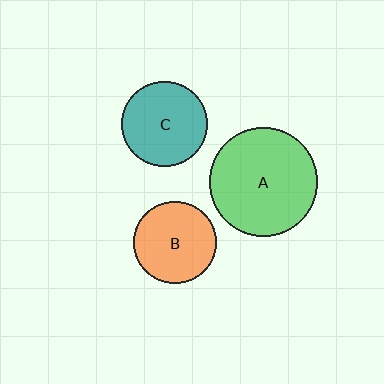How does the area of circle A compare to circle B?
Approximately 1.7 times.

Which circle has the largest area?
Circle A (green).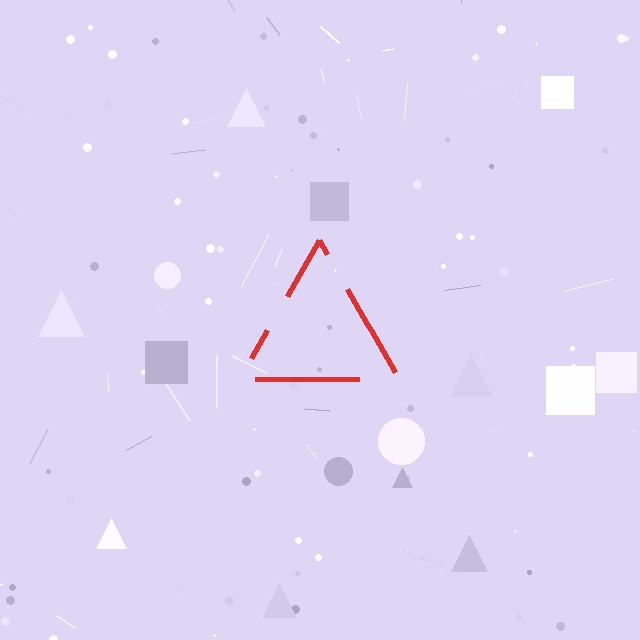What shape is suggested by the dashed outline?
The dashed outline suggests a triangle.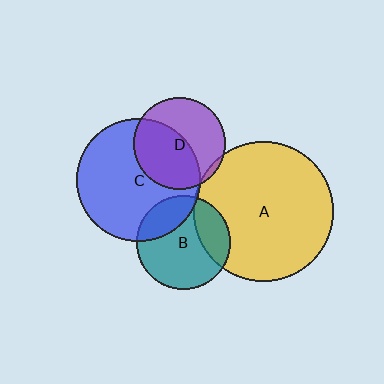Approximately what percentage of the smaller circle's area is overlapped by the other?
Approximately 25%.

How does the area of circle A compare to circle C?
Approximately 1.3 times.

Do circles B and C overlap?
Yes.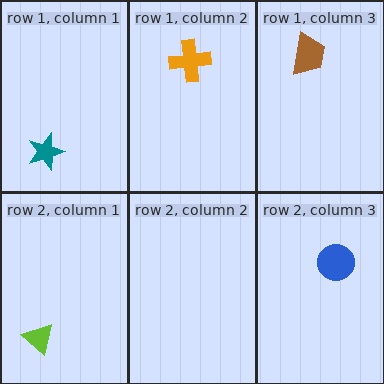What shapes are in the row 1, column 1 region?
The teal star.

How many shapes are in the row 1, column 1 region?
1.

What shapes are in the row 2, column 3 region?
The blue circle.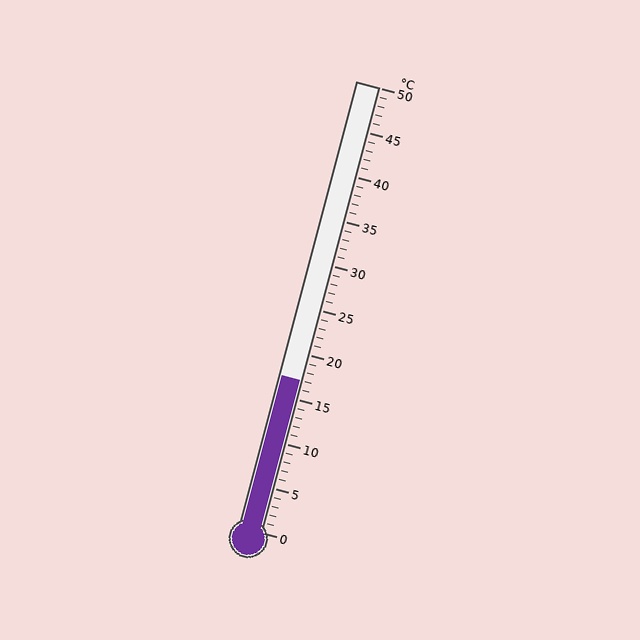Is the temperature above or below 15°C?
The temperature is above 15°C.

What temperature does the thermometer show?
The thermometer shows approximately 17°C.